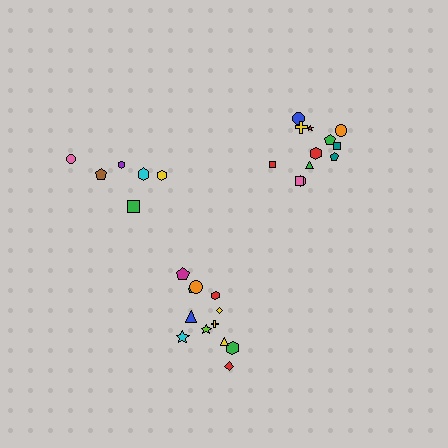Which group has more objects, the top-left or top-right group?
The top-right group.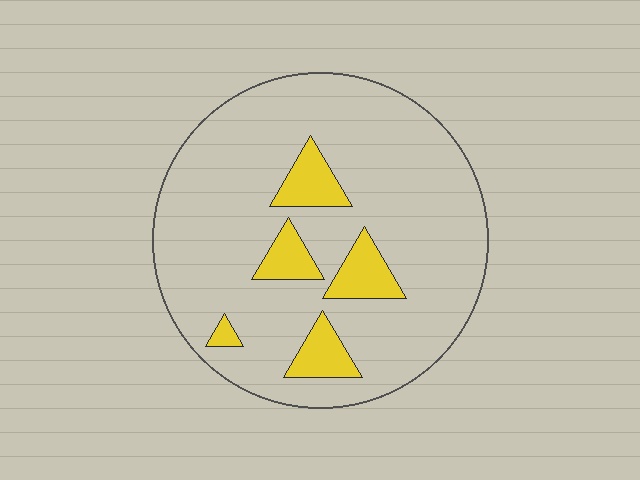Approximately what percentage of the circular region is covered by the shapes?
Approximately 15%.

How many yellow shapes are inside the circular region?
5.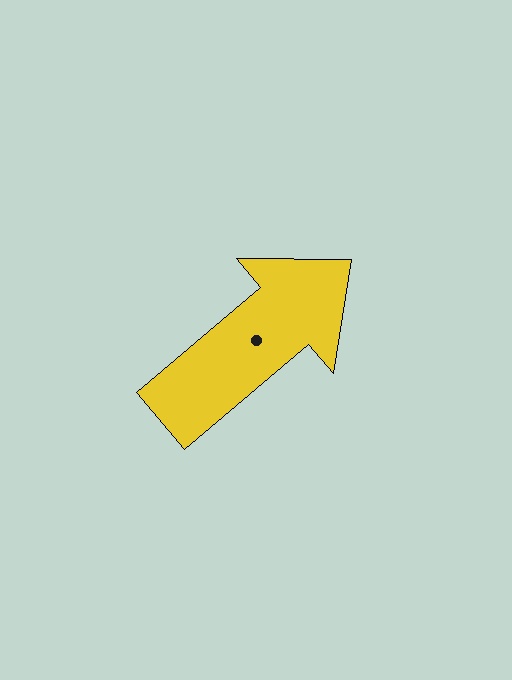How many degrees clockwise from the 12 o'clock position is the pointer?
Approximately 50 degrees.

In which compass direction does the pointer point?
Northeast.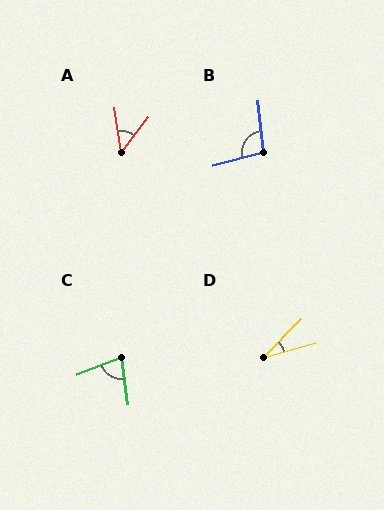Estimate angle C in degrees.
Approximately 76 degrees.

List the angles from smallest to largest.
D (30°), A (45°), C (76°), B (98°).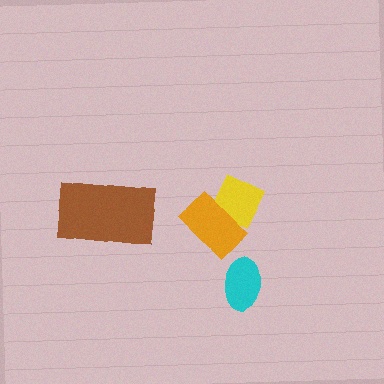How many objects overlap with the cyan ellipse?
0 objects overlap with the cyan ellipse.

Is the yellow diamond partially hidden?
Yes, it is partially covered by another shape.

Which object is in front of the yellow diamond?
The orange rectangle is in front of the yellow diamond.